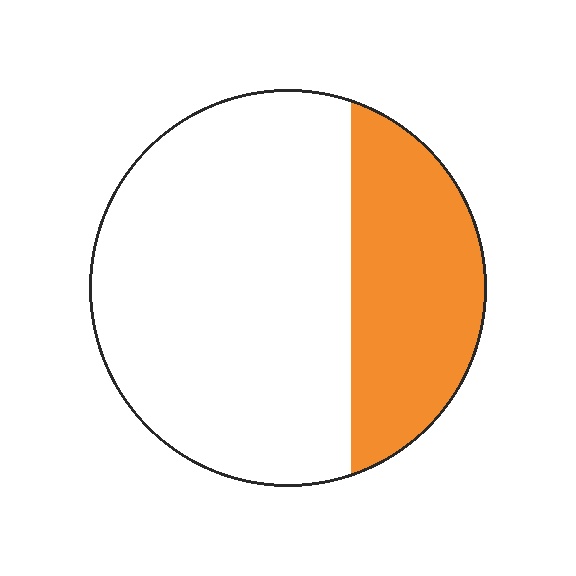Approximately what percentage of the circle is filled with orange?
Approximately 30%.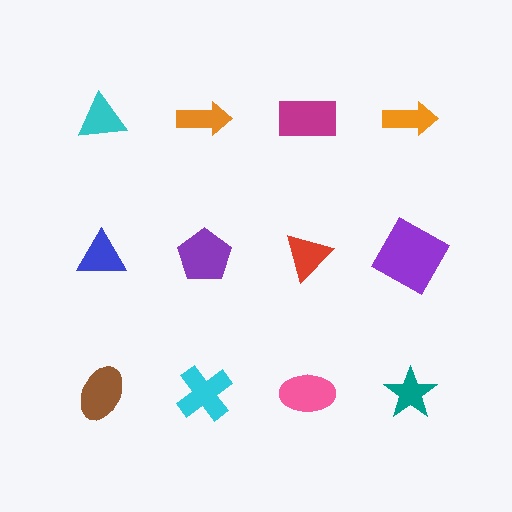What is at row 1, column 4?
An orange arrow.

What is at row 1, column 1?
A cyan triangle.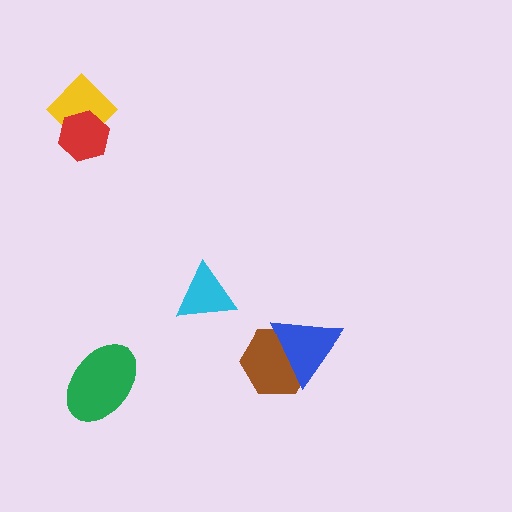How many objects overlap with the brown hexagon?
1 object overlaps with the brown hexagon.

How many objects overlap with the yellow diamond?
1 object overlaps with the yellow diamond.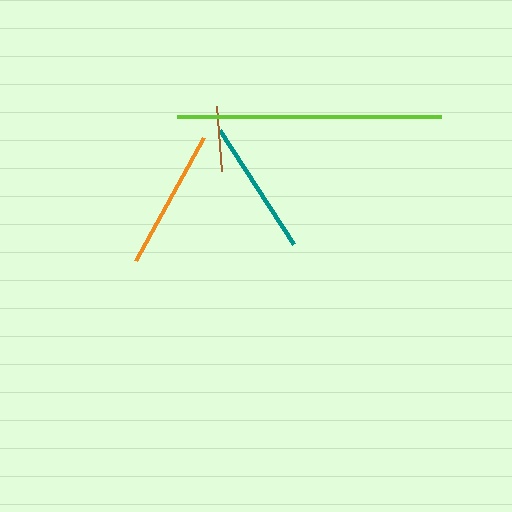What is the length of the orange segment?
The orange segment is approximately 141 pixels long.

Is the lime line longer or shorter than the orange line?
The lime line is longer than the orange line.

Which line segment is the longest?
The lime line is the longest at approximately 263 pixels.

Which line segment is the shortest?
The brown line is the shortest at approximately 65 pixels.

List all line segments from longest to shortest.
From longest to shortest: lime, orange, teal, brown.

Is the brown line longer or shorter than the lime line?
The lime line is longer than the brown line.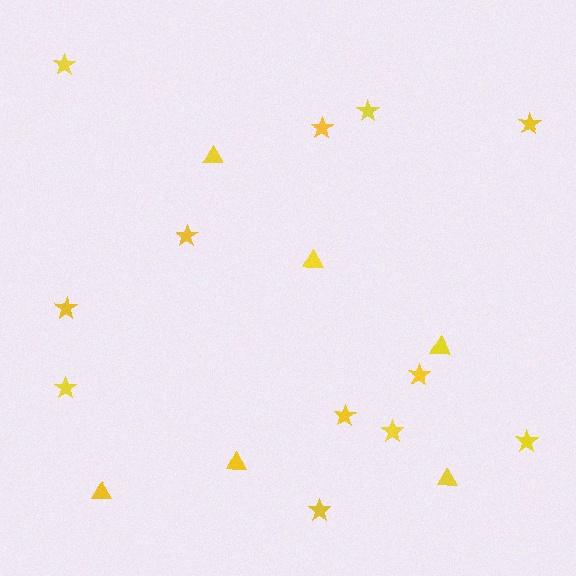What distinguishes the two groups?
There are 2 groups: one group of triangles (6) and one group of stars (12).